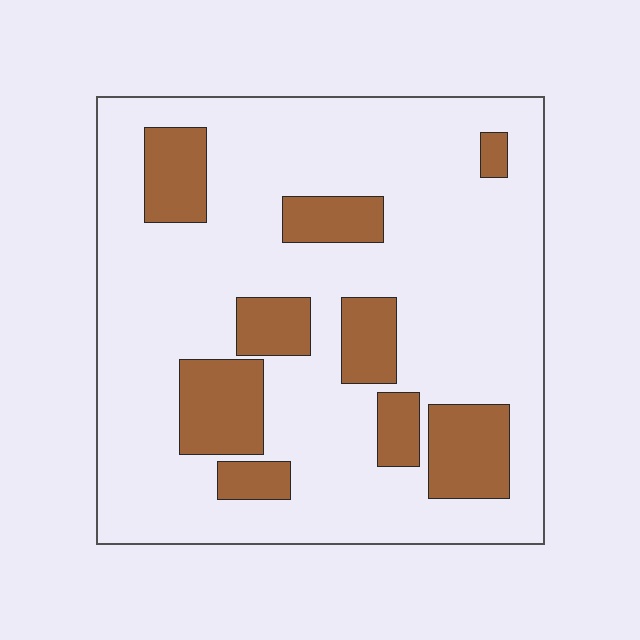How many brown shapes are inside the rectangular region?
9.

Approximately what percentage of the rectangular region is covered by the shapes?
Approximately 20%.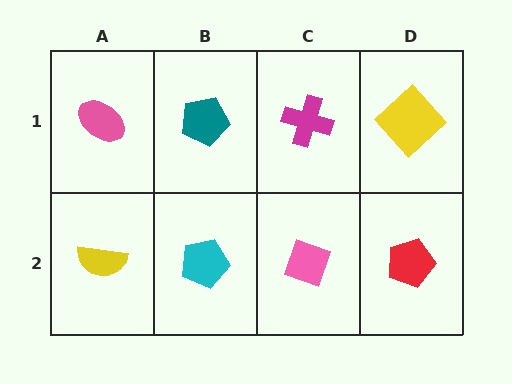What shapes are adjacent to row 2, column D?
A yellow diamond (row 1, column D), a pink diamond (row 2, column C).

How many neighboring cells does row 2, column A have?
2.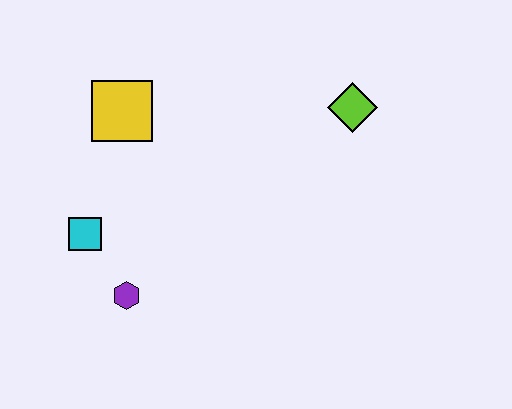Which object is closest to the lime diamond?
The yellow square is closest to the lime diamond.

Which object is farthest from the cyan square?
The lime diamond is farthest from the cyan square.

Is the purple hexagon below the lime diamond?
Yes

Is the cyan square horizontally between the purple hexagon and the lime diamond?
No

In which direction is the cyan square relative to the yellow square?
The cyan square is below the yellow square.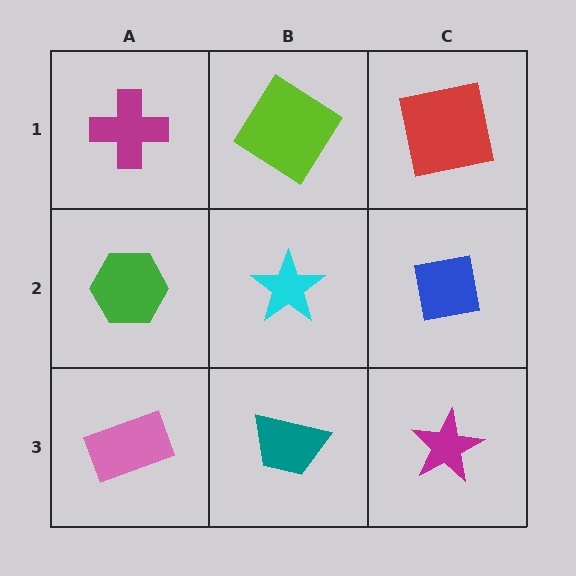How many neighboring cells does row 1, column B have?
3.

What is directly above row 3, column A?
A green hexagon.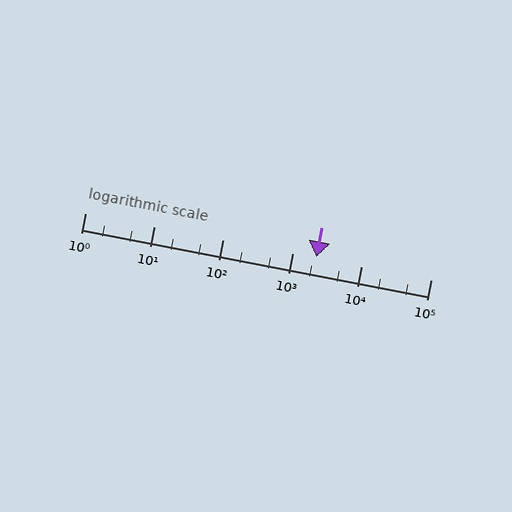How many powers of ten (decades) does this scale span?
The scale spans 5 decades, from 1 to 100000.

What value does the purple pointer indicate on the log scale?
The pointer indicates approximately 2200.